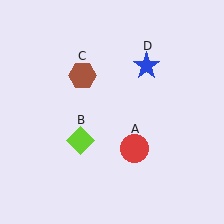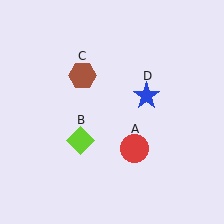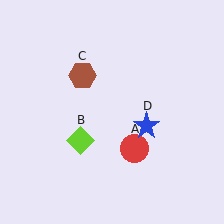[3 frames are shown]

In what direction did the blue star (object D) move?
The blue star (object D) moved down.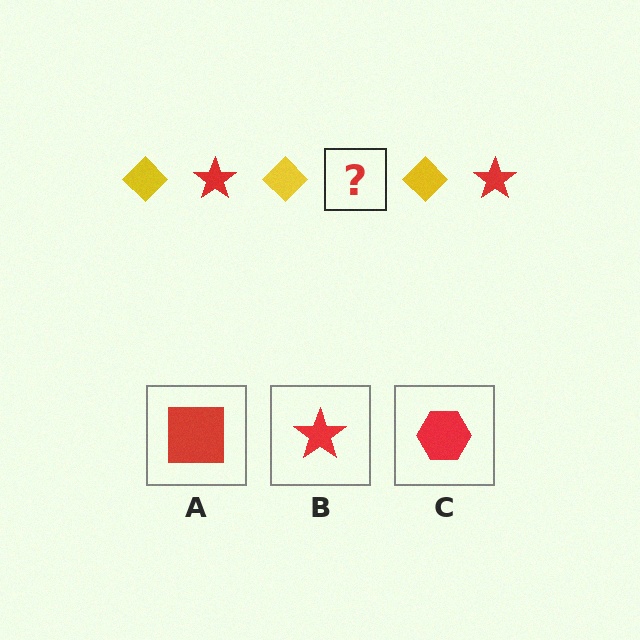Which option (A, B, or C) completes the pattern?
B.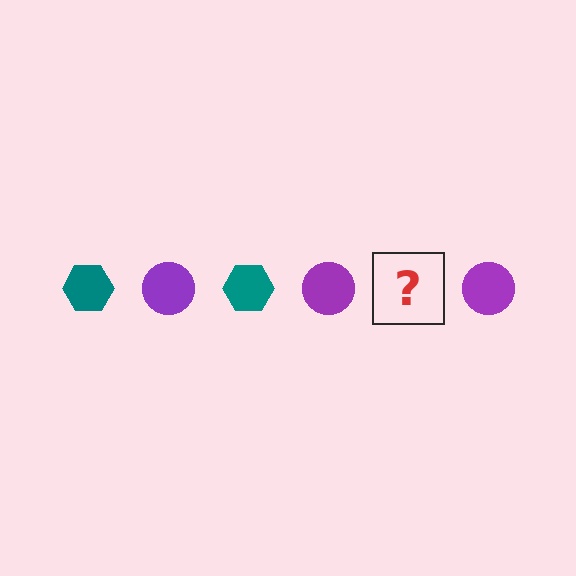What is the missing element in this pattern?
The missing element is a teal hexagon.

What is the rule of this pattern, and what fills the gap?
The rule is that the pattern alternates between teal hexagon and purple circle. The gap should be filled with a teal hexagon.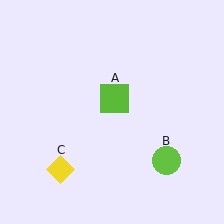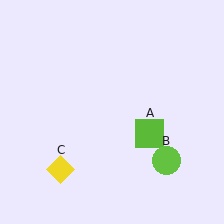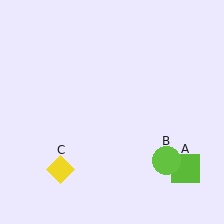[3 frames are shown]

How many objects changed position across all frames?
1 object changed position: lime square (object A).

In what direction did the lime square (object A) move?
The lime square (object A) moved down and to the right.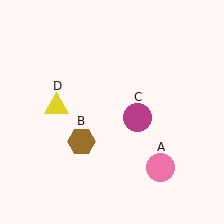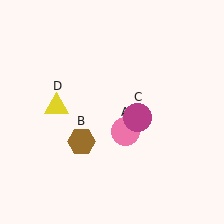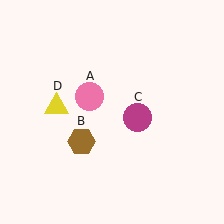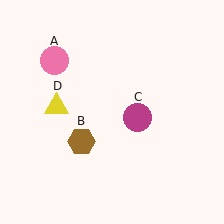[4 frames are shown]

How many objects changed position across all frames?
1 object changed position: pink circle (object A).